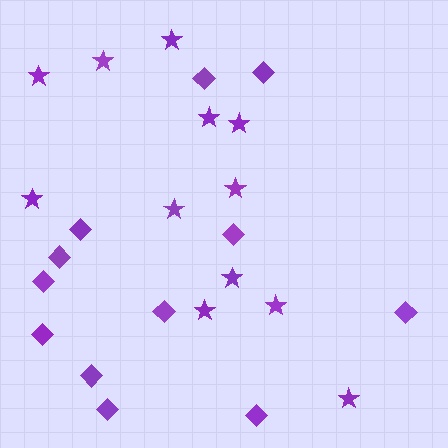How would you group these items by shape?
There are 2 groups: one group of stars (12) and one group of diamonds (12).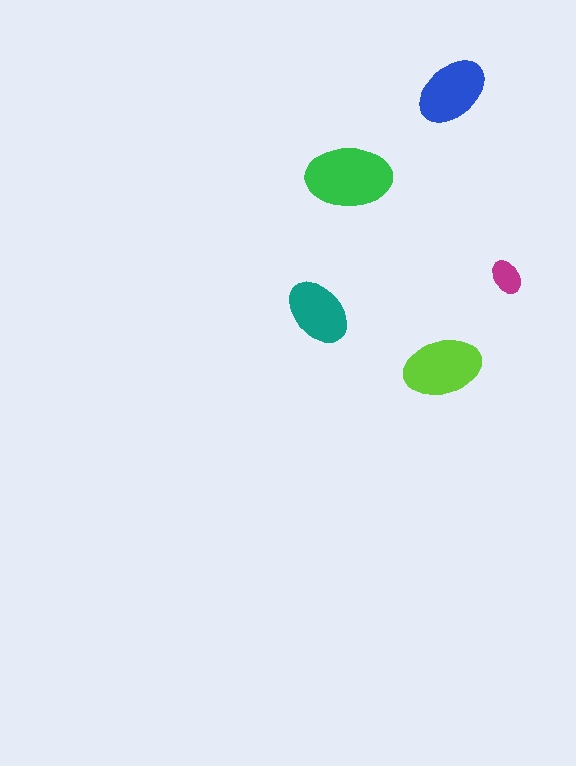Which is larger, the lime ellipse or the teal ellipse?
The lime one.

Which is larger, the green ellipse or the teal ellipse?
The green one.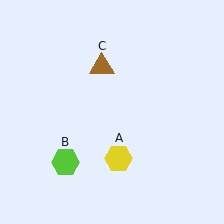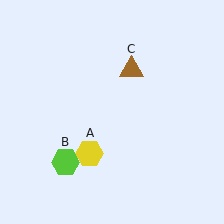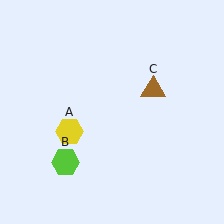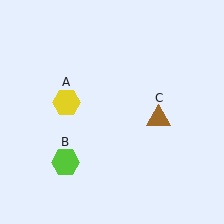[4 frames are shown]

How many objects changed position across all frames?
2 objects changed position: yellow hexagon (object A), brown triangle (object C).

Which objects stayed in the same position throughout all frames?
Lime hexagon (object B) remained stationary.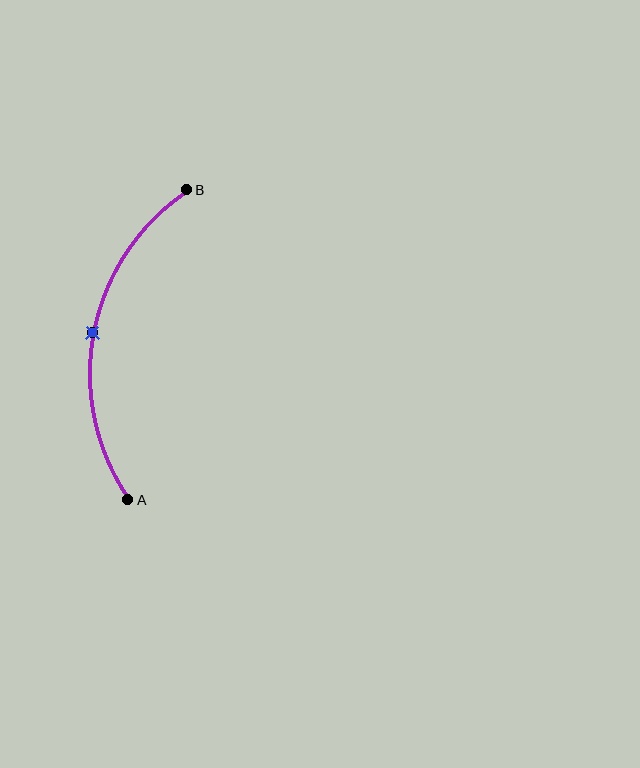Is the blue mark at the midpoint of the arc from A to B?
Yes. The blue mark lies on the arc at equal arc-length from both A and B — it is the arc midpoint.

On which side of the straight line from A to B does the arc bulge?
The arc bulges to the left of the straight line connecting A and B.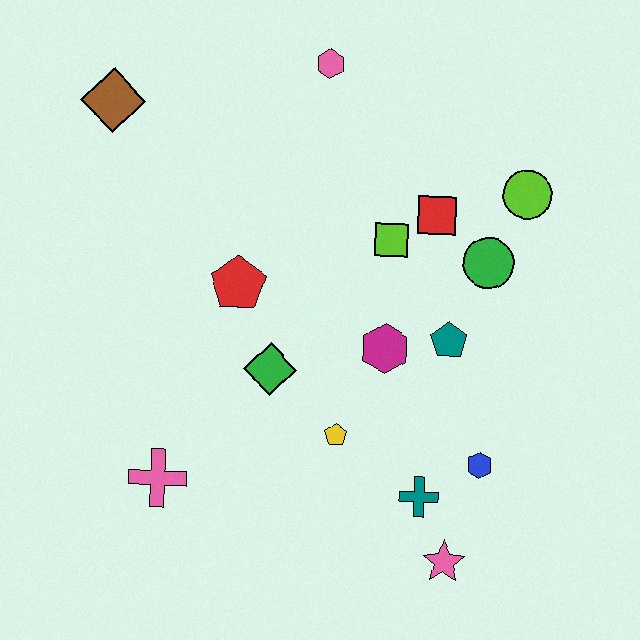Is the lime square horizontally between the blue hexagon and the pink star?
No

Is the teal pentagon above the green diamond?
Yes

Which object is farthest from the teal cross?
The brown diamond is farthest from the teal cross.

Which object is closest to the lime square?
The red square is closest to the lime square.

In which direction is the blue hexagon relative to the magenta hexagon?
The blue hexagon is below the magenta hexagon.